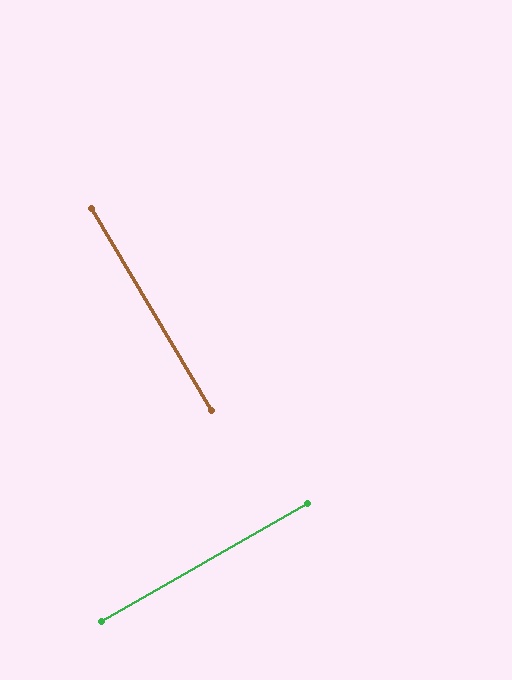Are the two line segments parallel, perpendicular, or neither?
Perpendicular — they meet at approximately 89°.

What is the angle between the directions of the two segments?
Approximately 89 degrees.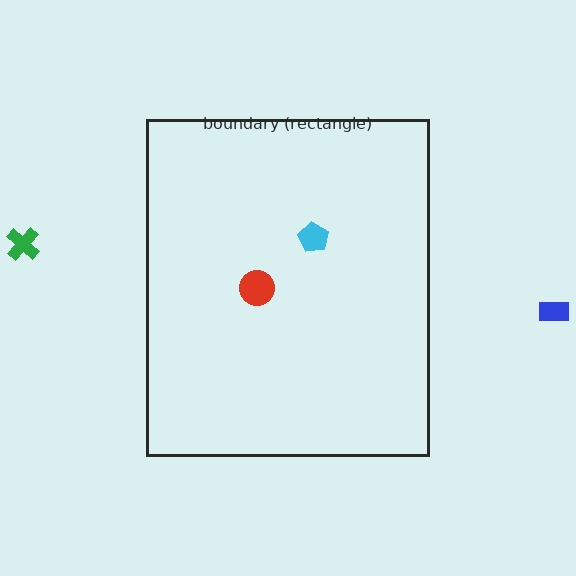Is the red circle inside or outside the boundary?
Inside.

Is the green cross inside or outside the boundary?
Outside.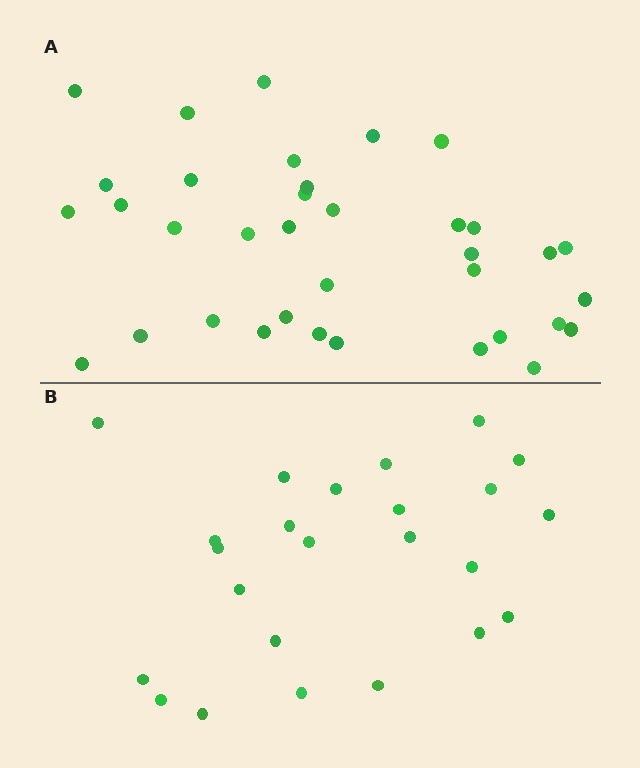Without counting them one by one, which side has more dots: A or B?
Region A (the top region) has more dots.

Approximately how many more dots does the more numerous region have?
Region A has roughly 12 or so more dots than region B.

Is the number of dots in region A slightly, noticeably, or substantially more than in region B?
Region A has substantially more. The ratio is roughly 1.5 to 1.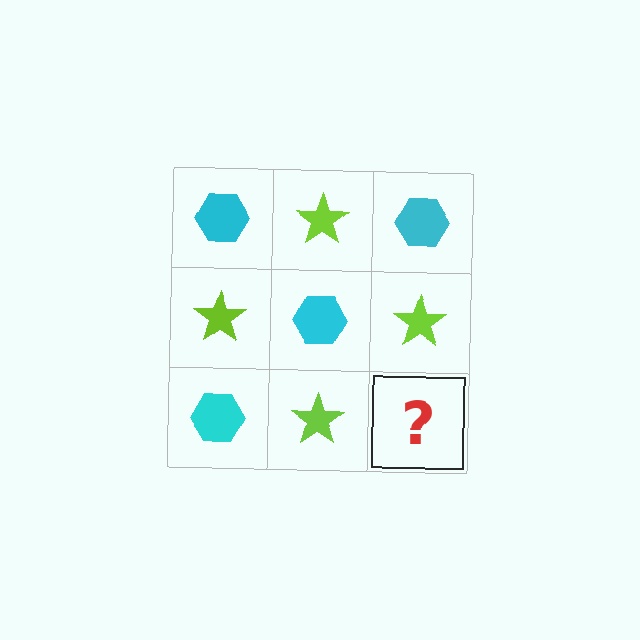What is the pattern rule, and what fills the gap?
The rule is that it alternates cyan hexagon and lime star in a checkerboard pattern. The gap should be filled with a cyan hexagon.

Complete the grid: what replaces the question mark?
The question mark should be replaced with a cyan hexagon.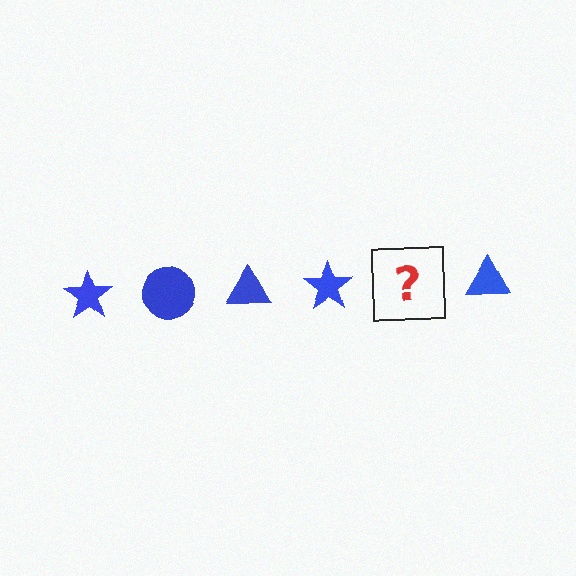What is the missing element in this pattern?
The missing element is a blue circle.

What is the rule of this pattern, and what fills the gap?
The rule is that the pattern cycles through star, circle, triangle shapes in blue. The gap should be filled with a blue circle.